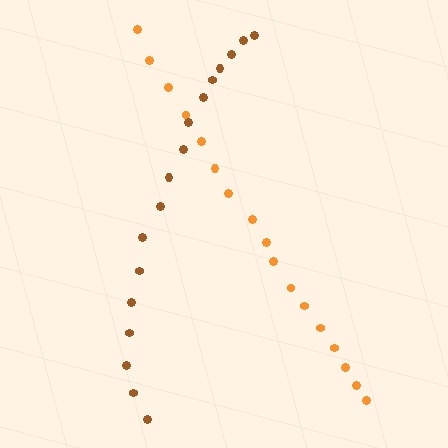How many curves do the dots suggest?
There are 2 distinct paths.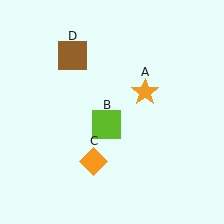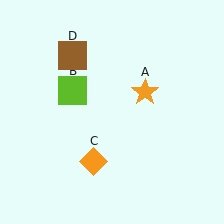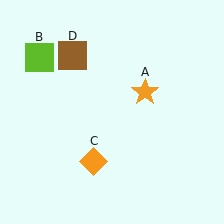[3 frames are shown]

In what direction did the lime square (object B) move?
The lime square (object B) moved up and to the left.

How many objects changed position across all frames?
1 object changed position: lime square (object B).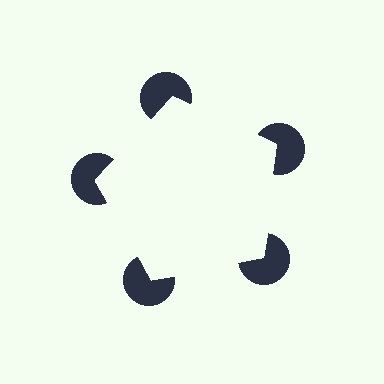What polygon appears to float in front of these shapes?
An illusory pentagon — its edges are inferred from the aligned wedge cuts in the pac-man discs, not physically drawn.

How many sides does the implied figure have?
5 sides.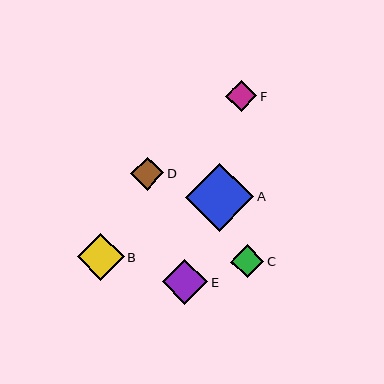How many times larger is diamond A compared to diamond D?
Diamond A is approximately 2.1 times the size of diamond D.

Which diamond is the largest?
Diamond A is the largest with a size of approximately 68 pixels.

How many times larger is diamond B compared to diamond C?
Diamond B is approximately 1.4 times the size of diamond C.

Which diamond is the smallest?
Diamond F is the smallest with a size of approximately 32 pixels.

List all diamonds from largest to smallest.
From largest to smallest: A, B, E, C, D, F.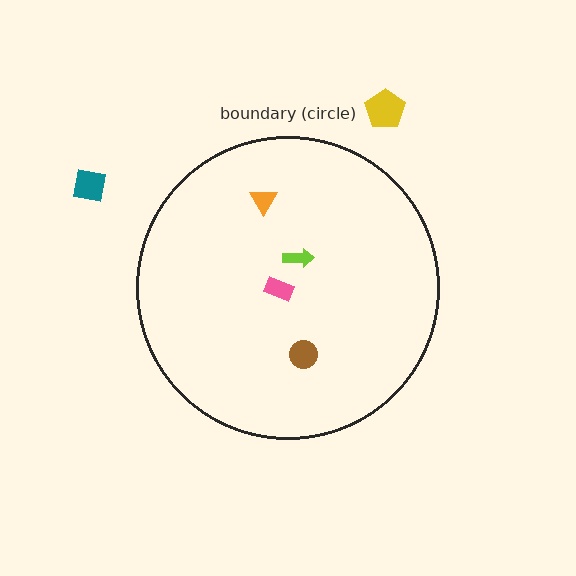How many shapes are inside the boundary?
4 inside, 2 outside.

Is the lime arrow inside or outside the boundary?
Inside.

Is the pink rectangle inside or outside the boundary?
Inside.